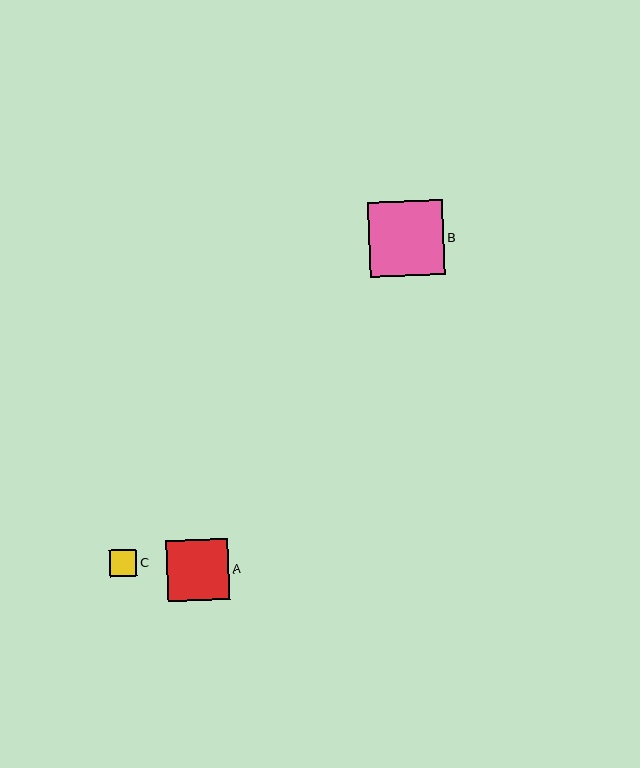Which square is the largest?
Square B is the largest with a size of approximately 75 pixels.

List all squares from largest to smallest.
From largest to smallest: B, A, C.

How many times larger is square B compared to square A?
Square B is approximately 1.2 times the size of square A.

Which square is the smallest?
Square C is the smallest with a size of approximately 27 pixels.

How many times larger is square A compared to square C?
Square A is approximately 2.3 times the size of square C.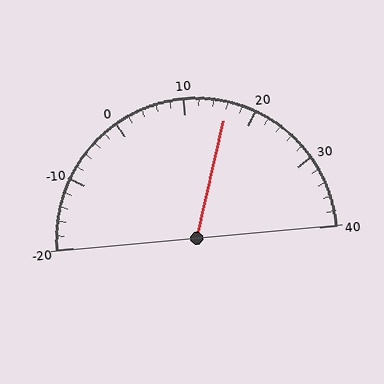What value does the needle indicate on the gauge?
The needle indicates approximately 16.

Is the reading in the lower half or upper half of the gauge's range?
The reading is in the upper half of the range (-20 to 40).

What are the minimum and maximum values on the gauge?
The gauge ranges from -20 to 40.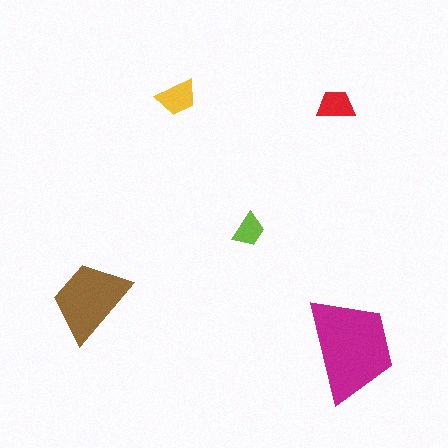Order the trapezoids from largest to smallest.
the magenta one, the brown one, the yellow one, the red one, the lime one.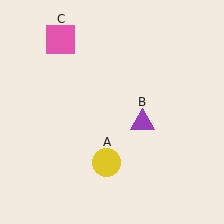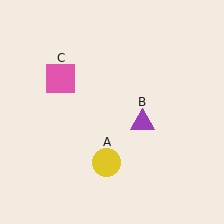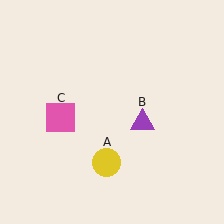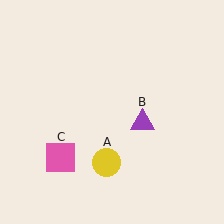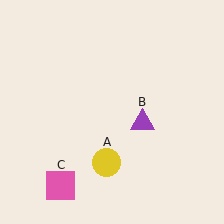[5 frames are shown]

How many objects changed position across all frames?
1 object changed position: pink square (object C).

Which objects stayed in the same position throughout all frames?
Yellow circle (object A) and purple triangle (object B) remained stationary.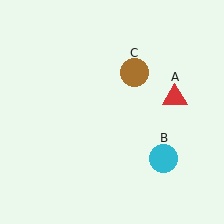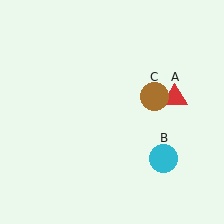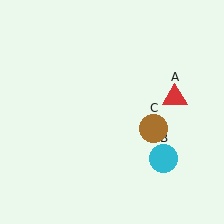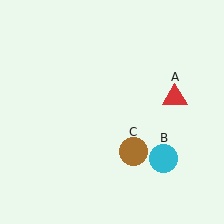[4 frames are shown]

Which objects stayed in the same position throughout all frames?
Red triangle (object A) and cyan circle (object B) remained stationary.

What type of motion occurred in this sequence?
The brown circle (object C) rotated clockwise around the center of the scene.